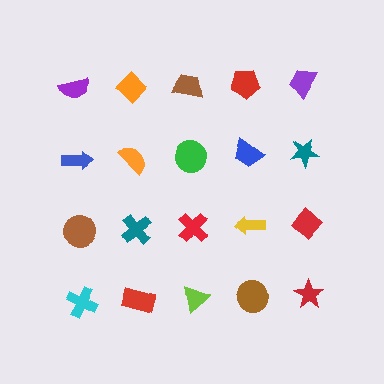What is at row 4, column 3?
A lime triangle.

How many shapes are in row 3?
5 shapes.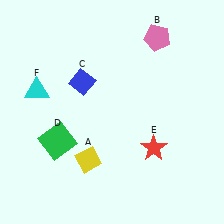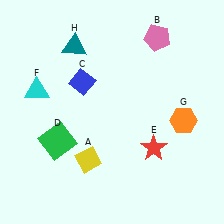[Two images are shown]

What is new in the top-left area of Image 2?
A teal triangle (H) was added in the top-left area of Image 2.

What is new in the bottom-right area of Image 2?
An orange hexagon (G) was added in the bottom-right area of Image 2.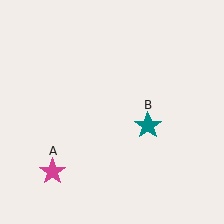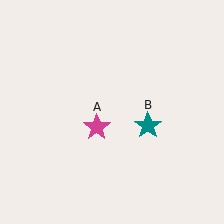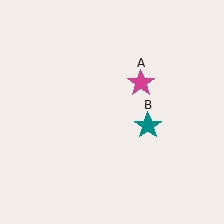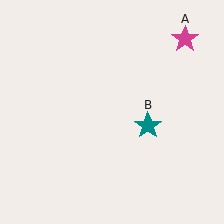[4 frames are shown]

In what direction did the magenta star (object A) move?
The magenta star (object A) moved up and to the right.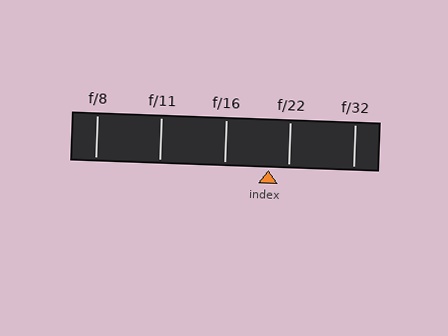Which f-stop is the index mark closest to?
The index mark is closest to f/22.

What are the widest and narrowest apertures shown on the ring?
The widest aperture shown is f/8 and the narrowest is f/32.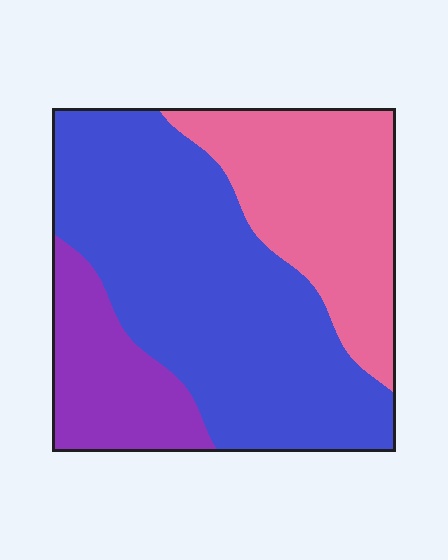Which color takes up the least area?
Purple, at roughly 15%.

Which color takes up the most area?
Blue, at roughly 55%.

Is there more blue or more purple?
Blue.